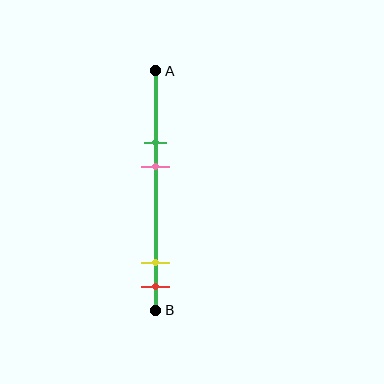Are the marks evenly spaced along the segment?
No, the marks are not evenly spaced.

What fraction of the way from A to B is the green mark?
The green mark is approximately 30% (0.3) of the way from A to B.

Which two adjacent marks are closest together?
The yellow and red marks are the closest adjacent pair.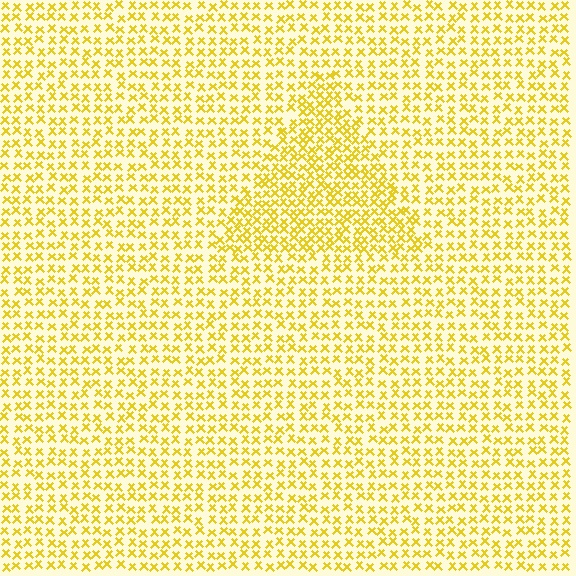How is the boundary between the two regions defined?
The boundary is defined by a change in element density (approximately 1.6x ratio). All elements are the same color, size, and shape.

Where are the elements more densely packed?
The elements are more densely packed inside the triangle boundary.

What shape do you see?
I see a triangle.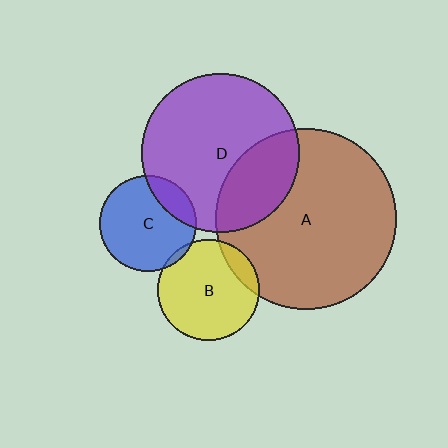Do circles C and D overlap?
Yes.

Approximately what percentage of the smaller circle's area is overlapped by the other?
Approximately 20%.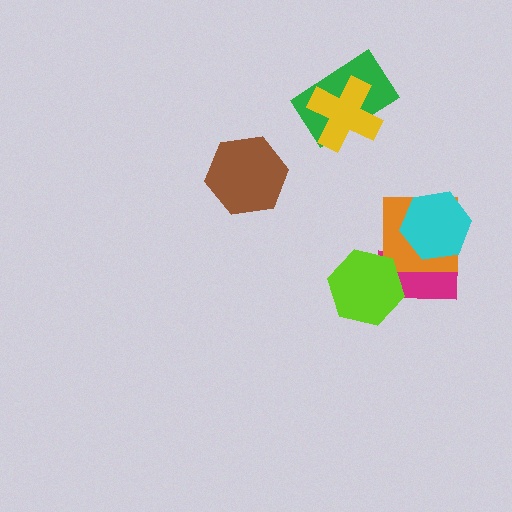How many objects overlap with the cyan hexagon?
2 objects overlap with the cyan hexagon.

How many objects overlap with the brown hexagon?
0 objects overlap with the brown hexagon.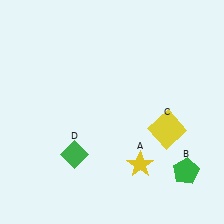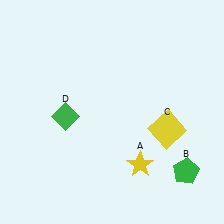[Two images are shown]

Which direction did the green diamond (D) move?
The green diamond (D) moved up.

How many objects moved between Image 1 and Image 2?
1 object moved between the two images.